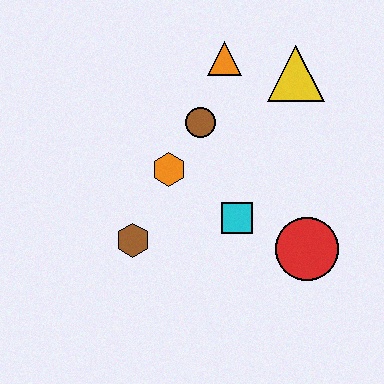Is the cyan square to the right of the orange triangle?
Yes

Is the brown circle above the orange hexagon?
Yes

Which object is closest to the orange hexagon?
The brown circle is closest to the orange hexagon.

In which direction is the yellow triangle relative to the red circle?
The yellow triangle is above the red circle.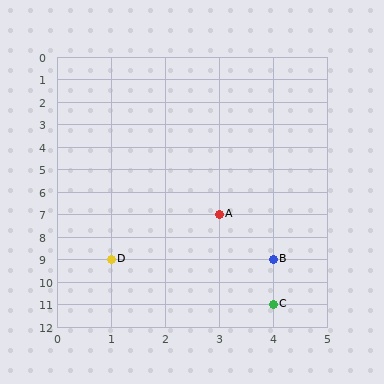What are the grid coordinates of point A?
Point A is at grid coordinates (3, 7).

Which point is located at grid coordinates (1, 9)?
Point D is at (1, 9).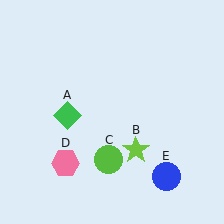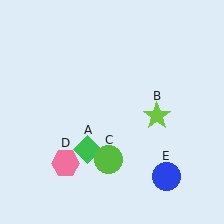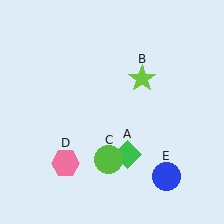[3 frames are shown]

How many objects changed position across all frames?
2 objects changed position: green diamond (object A), lime star (object B).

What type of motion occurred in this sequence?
The green diamond (object A), lime star (object B) rotated counterclockwise around the center of the scene.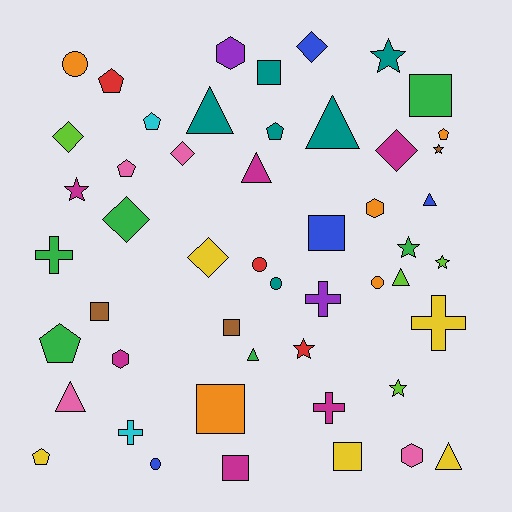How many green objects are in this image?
There are 6 green objects.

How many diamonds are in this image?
There are 6 diamonds.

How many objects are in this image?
There are 50 objects.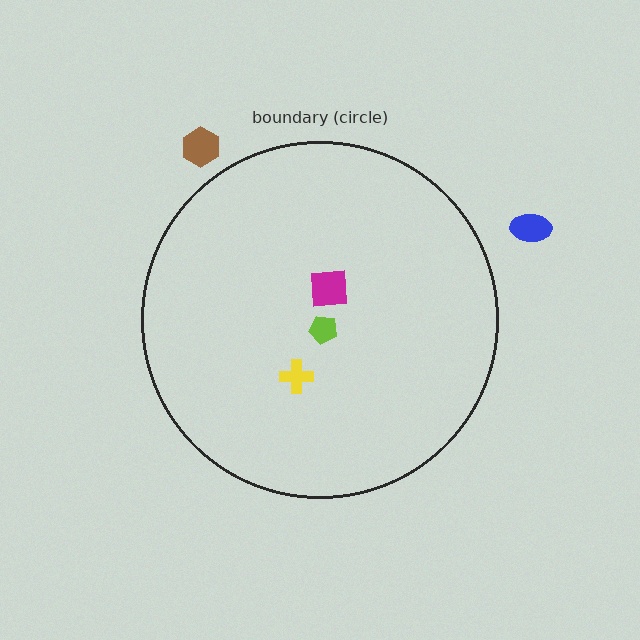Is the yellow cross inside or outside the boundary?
Inside.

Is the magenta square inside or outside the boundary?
Inside.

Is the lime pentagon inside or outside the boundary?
Inside.